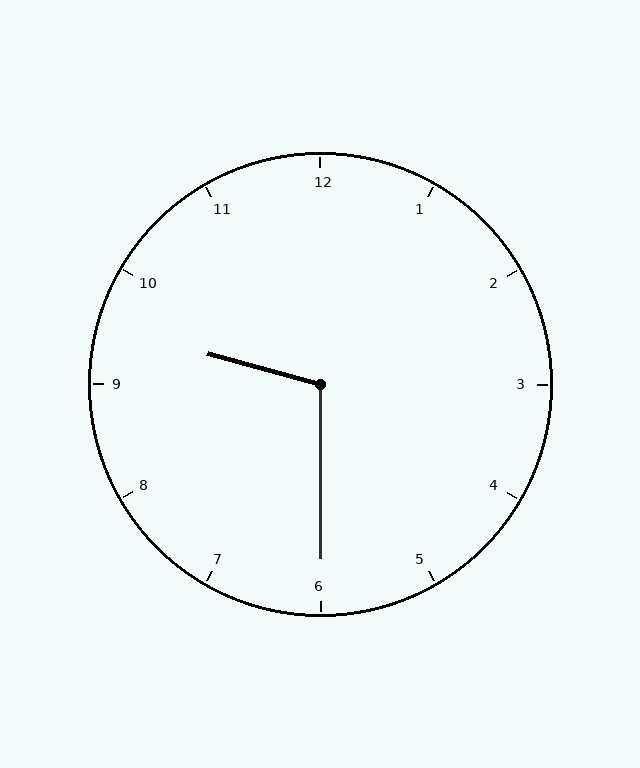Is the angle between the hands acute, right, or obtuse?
It is obtuse.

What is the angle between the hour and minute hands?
Approximately 105 degrees.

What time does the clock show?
9:30.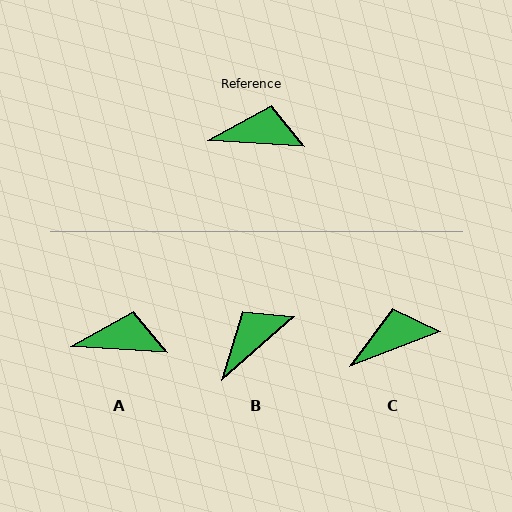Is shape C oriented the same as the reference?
No, it is off by about 25 degrees.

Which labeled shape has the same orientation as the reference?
A.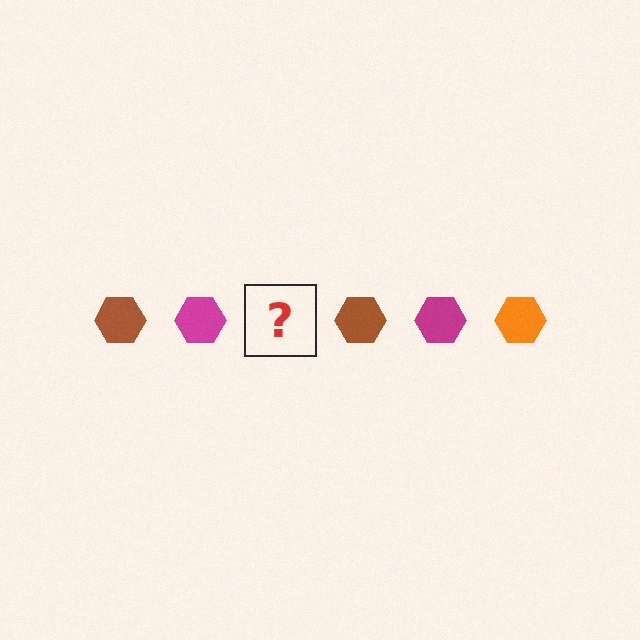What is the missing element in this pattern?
The missing element is an orange hexagon.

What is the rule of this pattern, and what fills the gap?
The rule is that the pattern cycles through brown, magenta, orange hexagons. The gap should be filled with an orange hexagon.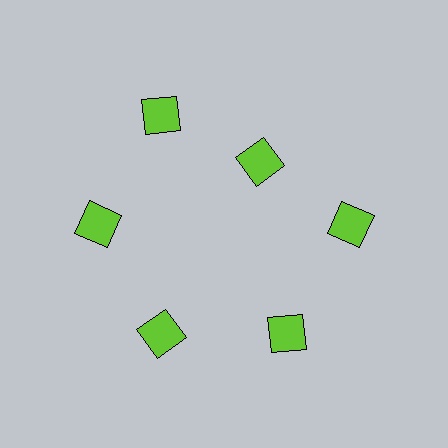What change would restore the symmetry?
The symmetry would be restored by moving it outward, back onto the ring so that all 6 diamonds sit at equal angles and equal distance from the center.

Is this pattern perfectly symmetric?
No. The 6 lime diamonds are arranged in a ring, but one element near the 1 o'clock position is pulled inward toward the center, breaking the 6-fold rotational symmetry.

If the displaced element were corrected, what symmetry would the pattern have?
It would have 6-fold rotational symmetry — the pattern would map onto itself every 60 degrees.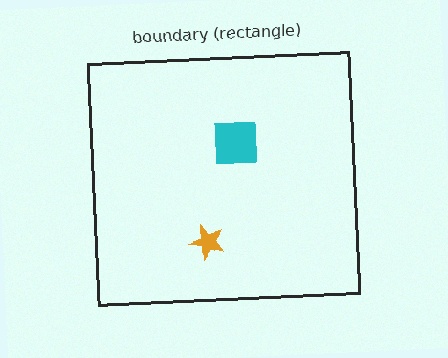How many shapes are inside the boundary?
2 inside, 0 outside.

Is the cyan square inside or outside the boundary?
Inside.